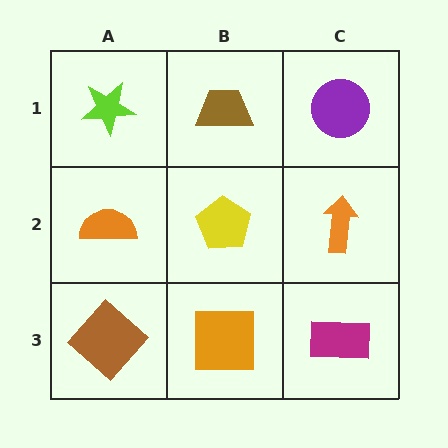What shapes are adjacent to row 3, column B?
A yellow pentagon (row 2, column B), a brown diamond (row 3, column A), a magenta rectangle (row 3, column C).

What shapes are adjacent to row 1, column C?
An orange arrow (row 2, column C), a brown trapezoid (row 1, column B).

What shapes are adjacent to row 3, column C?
An orange arrow (row 2, column C), an orange square (row 3, column B).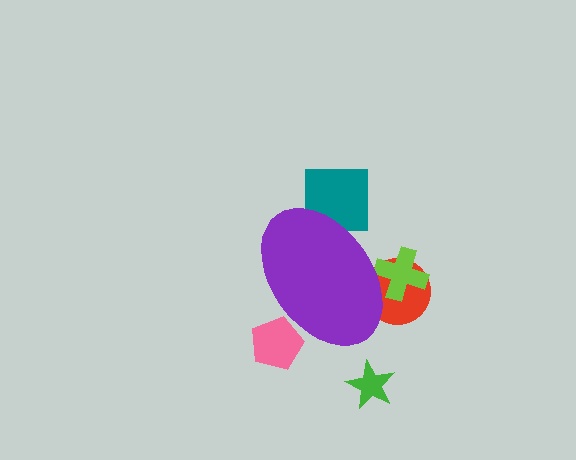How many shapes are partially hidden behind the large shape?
4 shapes are partially hidden.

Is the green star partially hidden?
No, the green star is fully visible.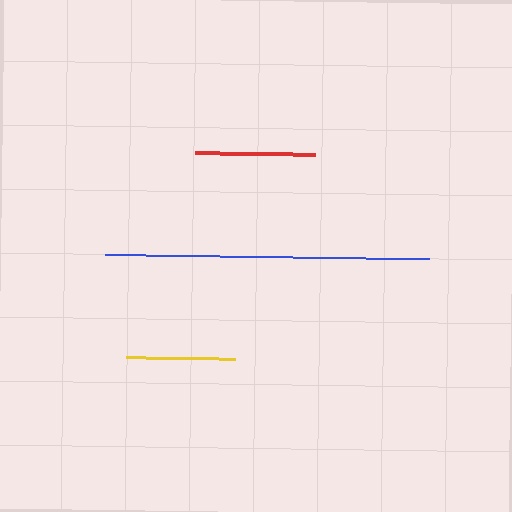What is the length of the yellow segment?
The yellow segment is approximately 109 pixels long.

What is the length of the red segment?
The red segment is approximately 120 pixels long.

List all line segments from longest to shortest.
From longest to shortest: blue, red, yellow.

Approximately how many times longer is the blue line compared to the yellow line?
The blue line is approximately 3.0 times the length of the yellow line.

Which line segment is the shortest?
The yellow line is the shortest at approximately 109 pixels.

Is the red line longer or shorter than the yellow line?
The red line is longer than the yellow line.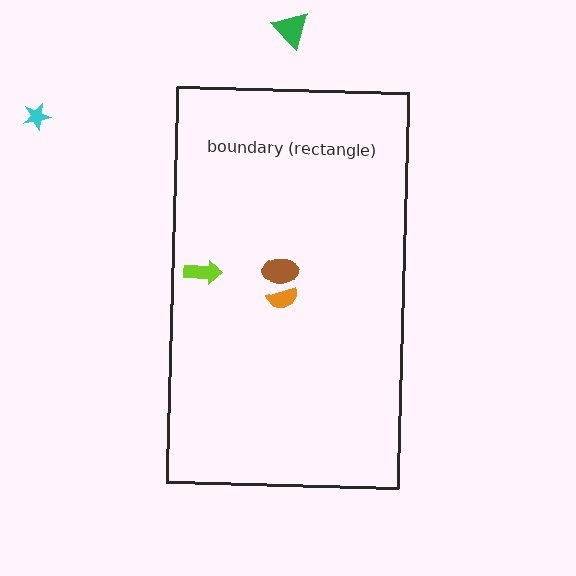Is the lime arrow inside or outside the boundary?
Inside.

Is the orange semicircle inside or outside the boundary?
Inside.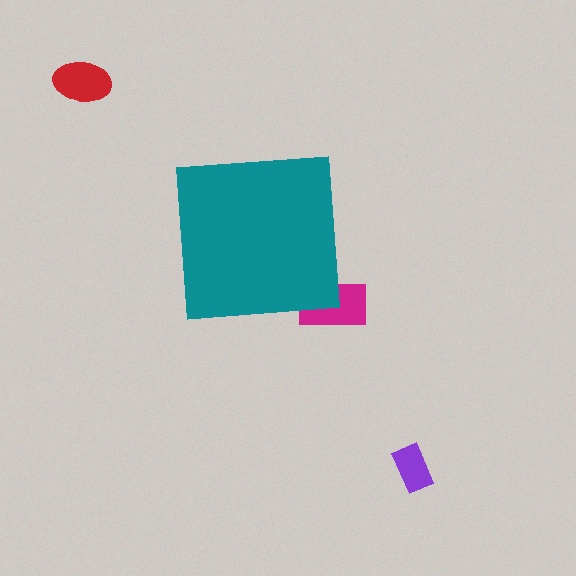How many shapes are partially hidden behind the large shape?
1 shape is partially hidden.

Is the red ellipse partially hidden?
No, the red ellipse is fully visible.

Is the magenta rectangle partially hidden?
Yes, the magenta rectangle is partially hidden behind the teal square.